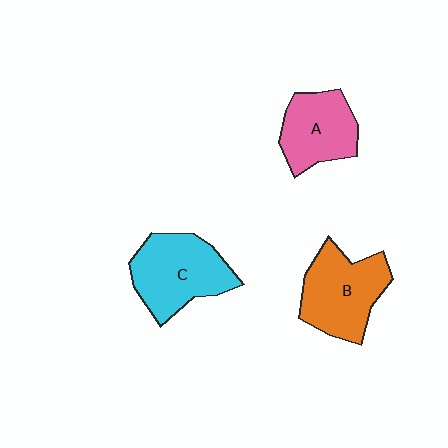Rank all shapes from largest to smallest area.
From largest to smallest: C (cyan), B (orange), A (pink).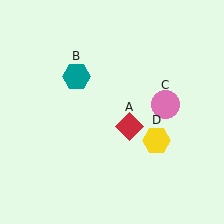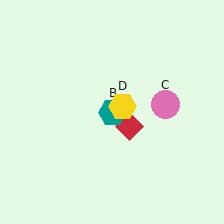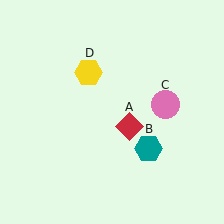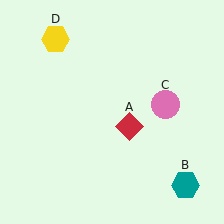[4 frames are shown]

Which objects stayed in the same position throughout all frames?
Red diamond (object A) and pink circle (object C) remained stationary.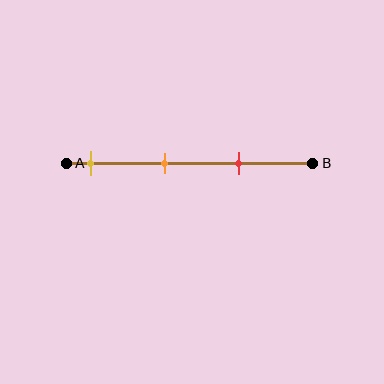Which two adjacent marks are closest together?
The orange and red marks are the closest adjacent pair.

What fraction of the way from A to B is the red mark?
The red mark is approximately 70% (0.7) of the way from A to B.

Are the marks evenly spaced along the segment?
Yes, the marks are approximately evenly spaced.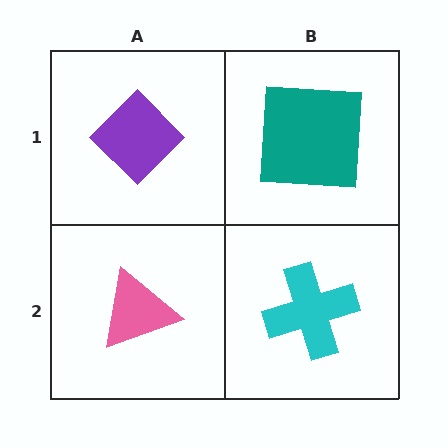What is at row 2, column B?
A cyan cross.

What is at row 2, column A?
A pink triangle.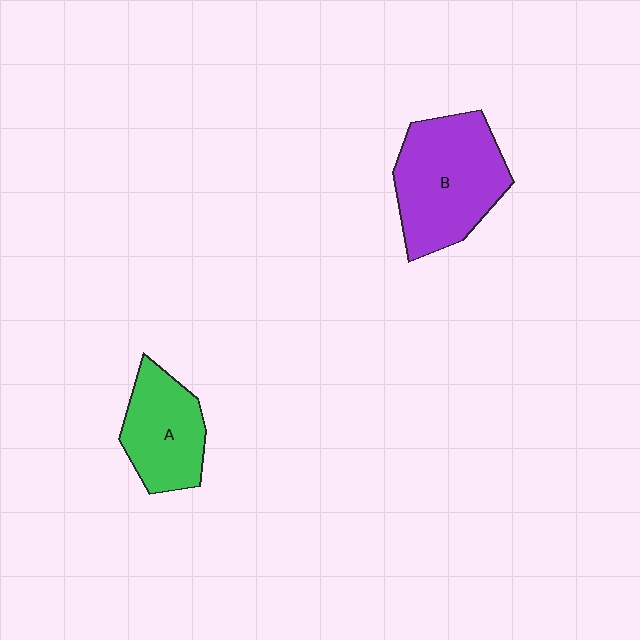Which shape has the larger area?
Shape B (purple).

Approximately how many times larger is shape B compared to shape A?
Approximately 1.5 times.